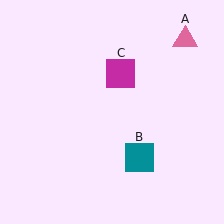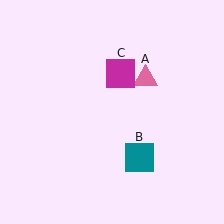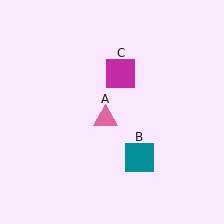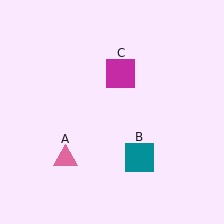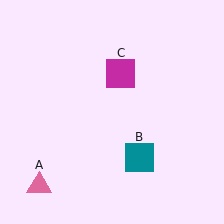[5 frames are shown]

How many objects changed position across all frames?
1 object changed position: pink triangle (object A).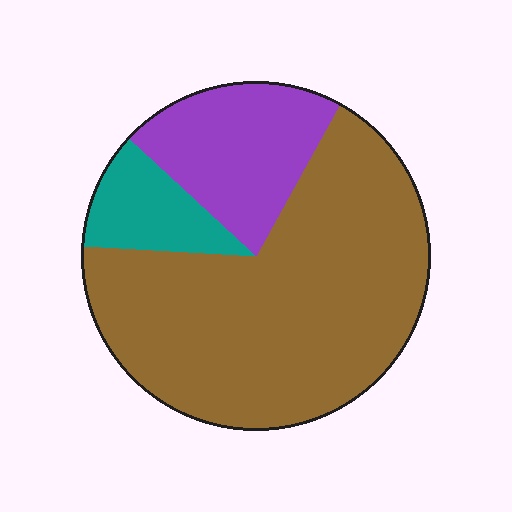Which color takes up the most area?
Brown, at roughly 70%.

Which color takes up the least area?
Teal, at roughly 10%.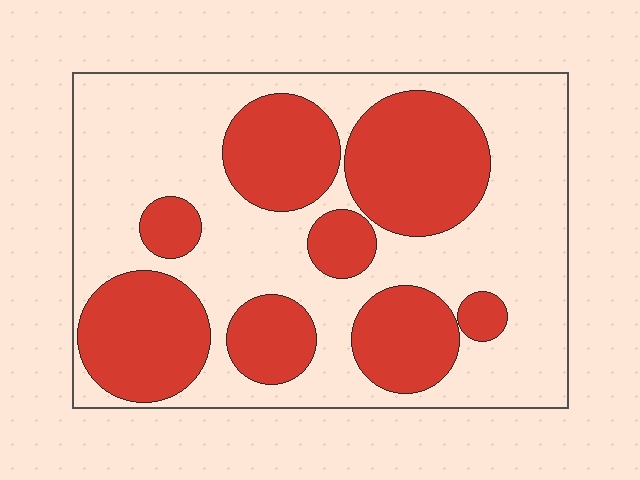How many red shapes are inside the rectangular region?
8.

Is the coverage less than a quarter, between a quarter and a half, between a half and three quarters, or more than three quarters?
Between a quarter and a half.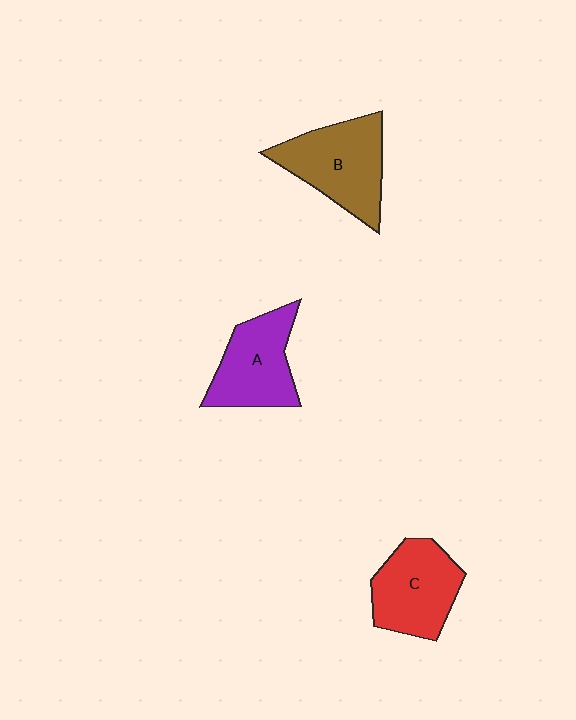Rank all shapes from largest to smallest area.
From largest to smallest: B (brown), C (red), A (purple).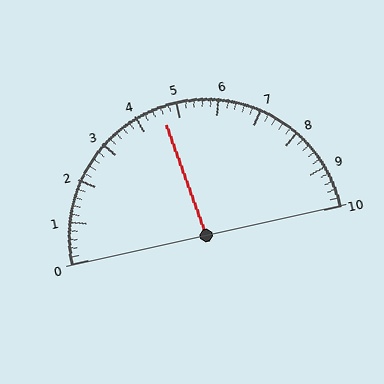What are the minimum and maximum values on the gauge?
The gauge ranges from 0 to 10.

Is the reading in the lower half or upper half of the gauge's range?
The reading is in the lower half of the range (0 to 10).